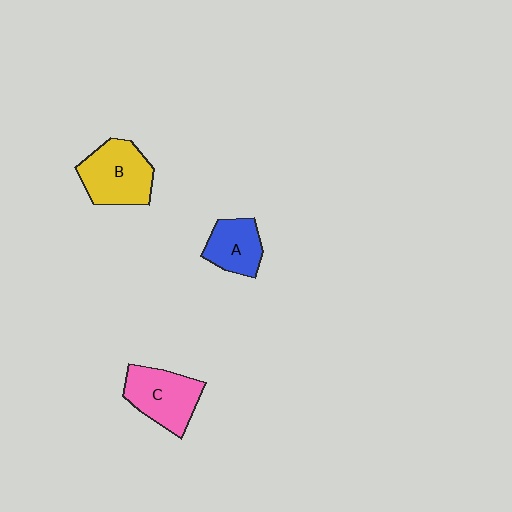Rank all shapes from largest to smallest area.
From largest to smallest: B (yellow), C (pink), A (blue).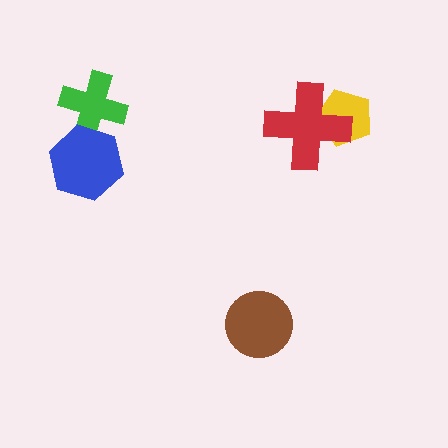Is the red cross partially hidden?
No, no other shape covers it.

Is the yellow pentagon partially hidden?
Yes, it is partially covered by another shape.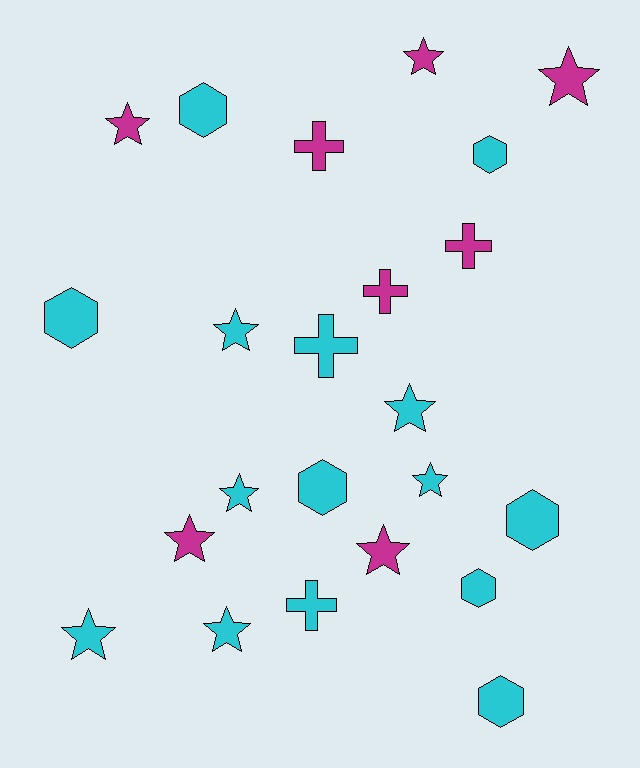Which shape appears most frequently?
Star, with 11 objects.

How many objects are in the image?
There are 23 objects.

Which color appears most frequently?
Cyan, with 15 objects.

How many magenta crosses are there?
There are 3 magenta crosses.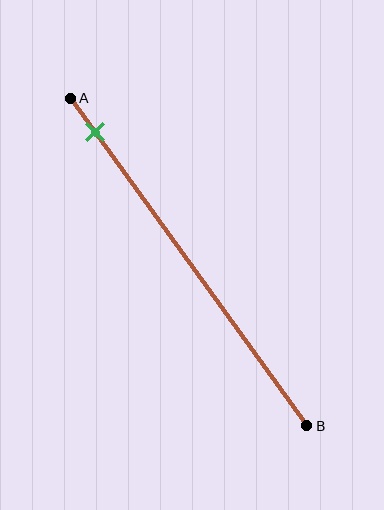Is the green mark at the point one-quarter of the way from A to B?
No, the mark is at about 10% from A, not at the 25% one-quarter point.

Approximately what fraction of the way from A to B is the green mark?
The green mark is approximately 10% of the way from A to B.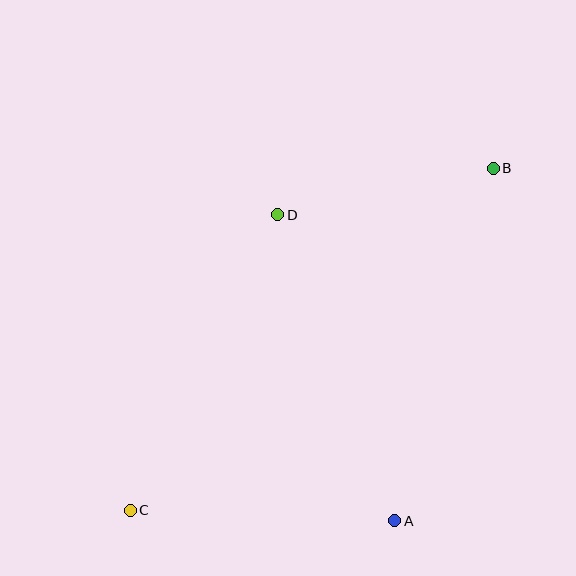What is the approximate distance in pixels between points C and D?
The distance between C and D is approximately 330 pixels.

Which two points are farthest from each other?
Points B and C are farthest from each other.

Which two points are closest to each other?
Points B and D are closest to each other.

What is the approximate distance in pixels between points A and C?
The distance between A and C is approximately 265 pixels.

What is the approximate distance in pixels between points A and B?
The distance between A and B is approximately 366 pixels.